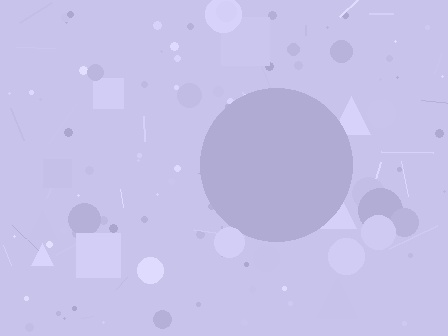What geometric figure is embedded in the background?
A circle is embedded in the background.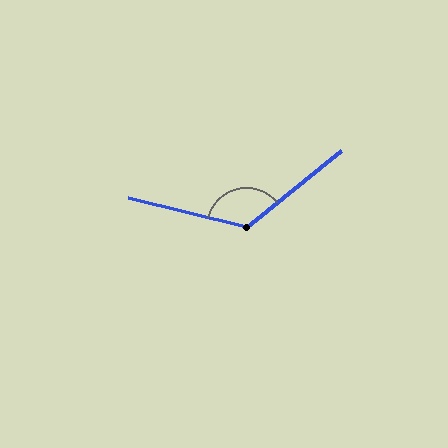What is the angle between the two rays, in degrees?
Approximately 127 degrees.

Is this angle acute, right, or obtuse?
It is obtuse.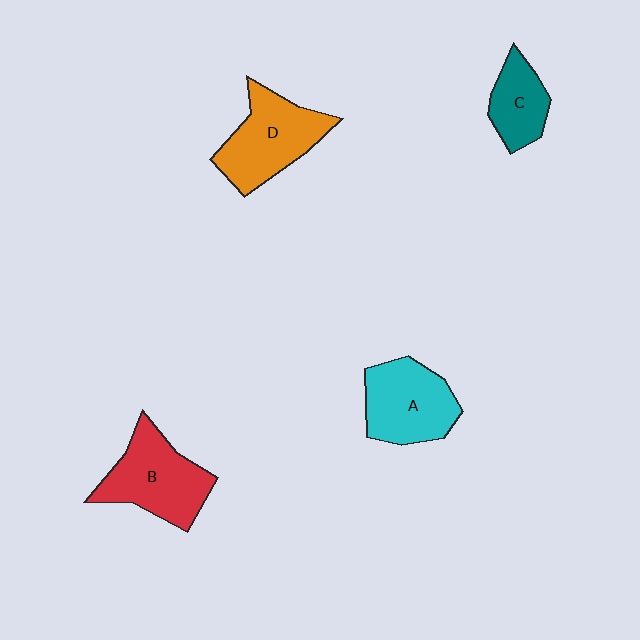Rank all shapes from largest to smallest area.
From largest to smallest: B (red), D (orange), A (cyan), C (teal).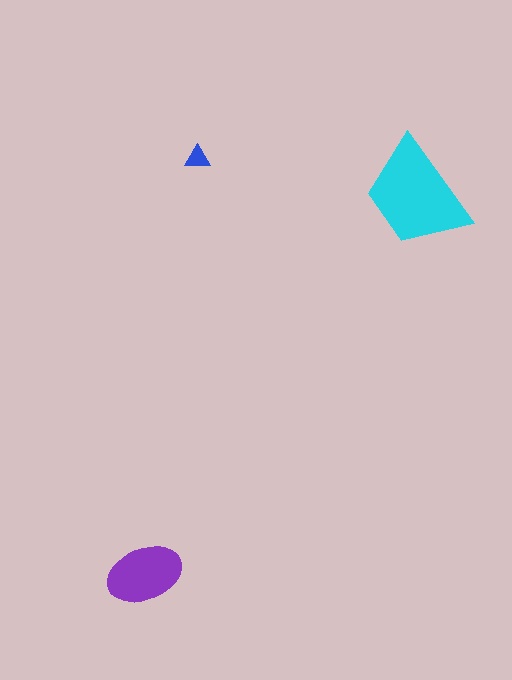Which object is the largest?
The cyan trapezoid.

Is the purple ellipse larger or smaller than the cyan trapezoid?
Smaller.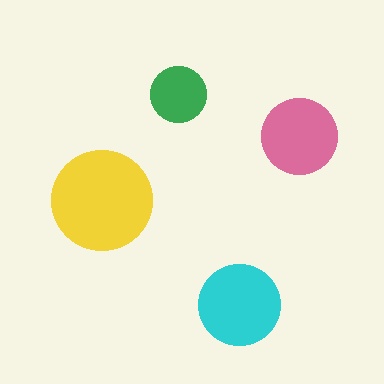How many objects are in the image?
There are 4 objects in the image.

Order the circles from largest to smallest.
the yellow one, the cyan one, the pink one, the green one.